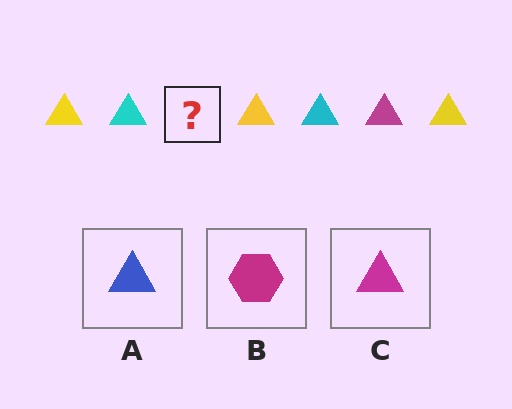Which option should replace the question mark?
Option C.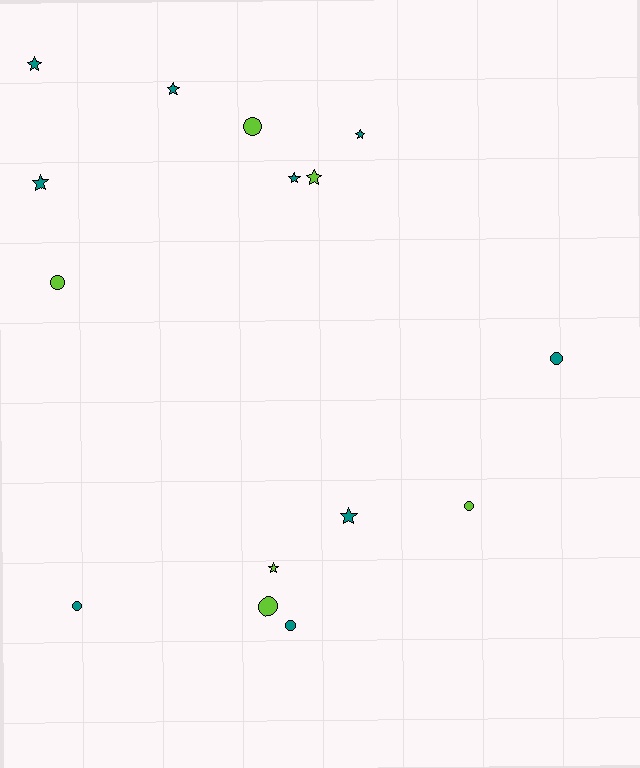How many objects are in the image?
There are 15 objects.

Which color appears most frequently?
Teal, with 9 objects.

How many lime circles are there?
There are 4 lime circles.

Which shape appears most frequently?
Star, with 8 objects.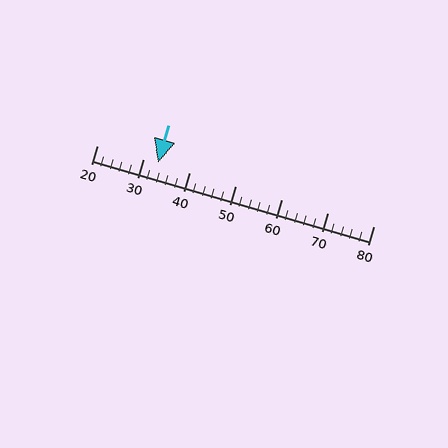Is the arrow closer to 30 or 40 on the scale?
The arrow is closer to 30.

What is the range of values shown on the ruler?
The ruler shows values from 20 to 80.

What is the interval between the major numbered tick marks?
The major tick marks are spaced 10 units apart.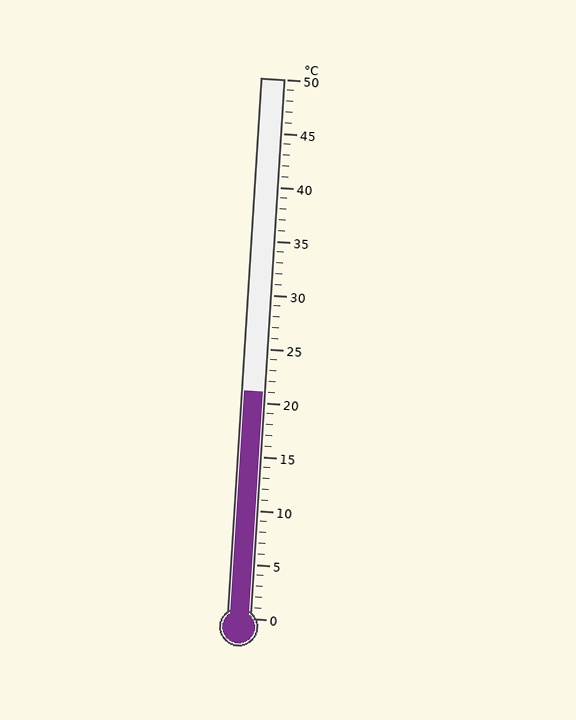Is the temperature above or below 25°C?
The temperature is below 25°C.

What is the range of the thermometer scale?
The thermometer scale ranges from 0°C to 50°C.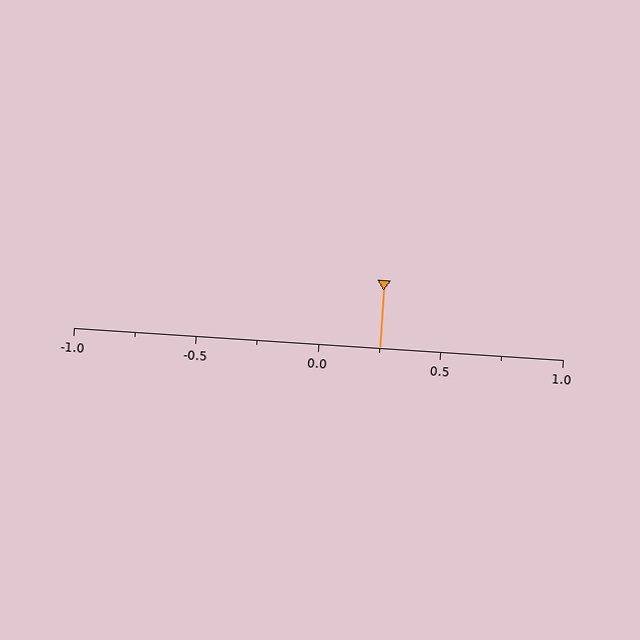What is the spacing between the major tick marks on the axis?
The major ticks are spaced 0.5 apart.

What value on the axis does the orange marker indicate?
The marker indicates approximately 0.25.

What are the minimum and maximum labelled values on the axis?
The axis runs from -1.0 to 1.0.